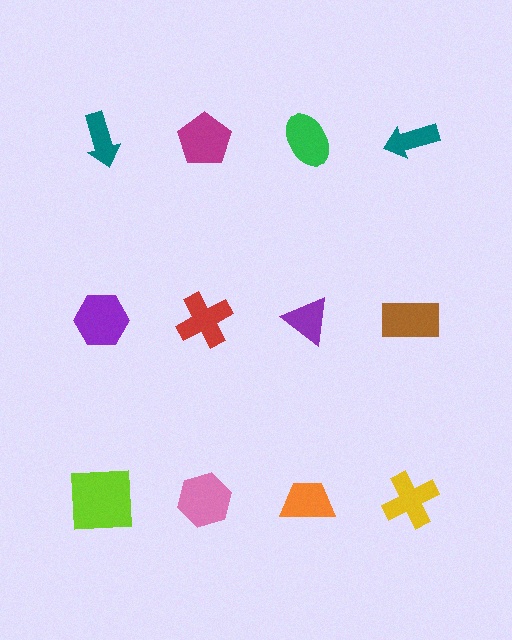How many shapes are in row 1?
4 shapes.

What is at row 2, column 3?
A purple triangle.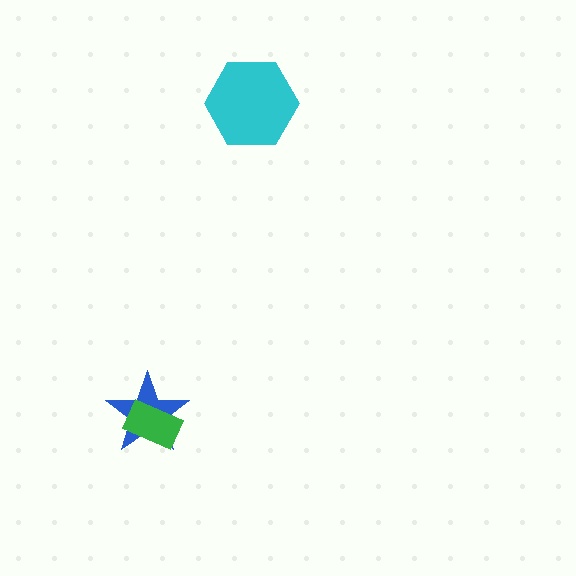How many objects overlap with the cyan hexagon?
0 objects overlap with the cyan hexagon.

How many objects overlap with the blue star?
1 object overlaps with the blue star.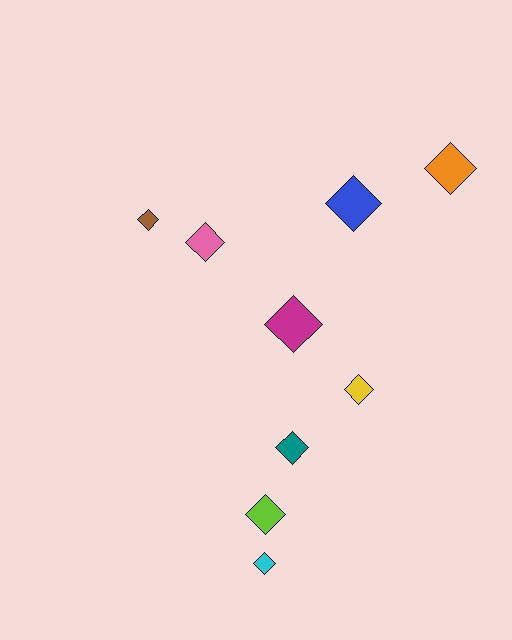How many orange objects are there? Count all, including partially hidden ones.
There is 1 orange object.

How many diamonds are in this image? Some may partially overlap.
There are 9 diamonds.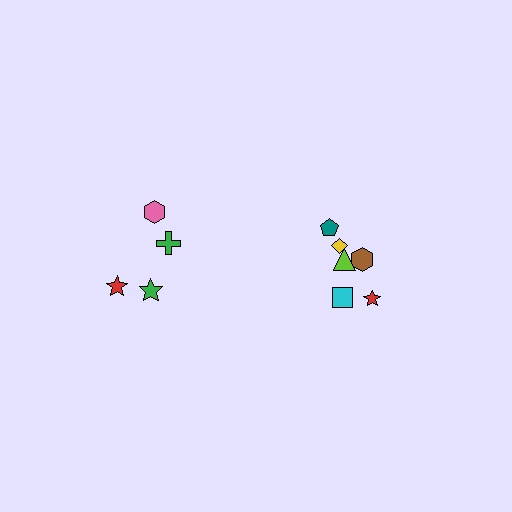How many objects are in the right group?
There are 6 objects.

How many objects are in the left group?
There are 4 objects.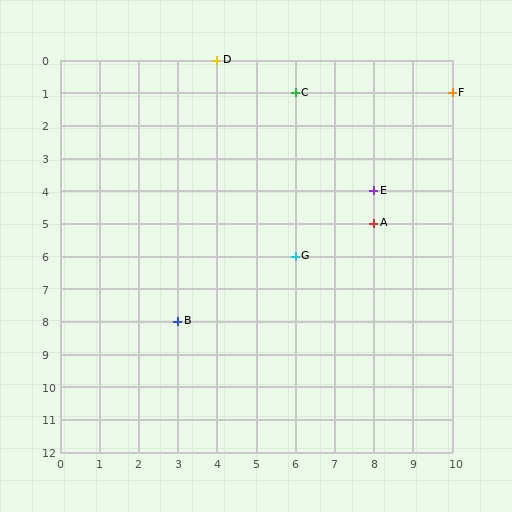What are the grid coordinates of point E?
Point E is at grid coordinates (8, 4).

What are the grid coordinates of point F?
Point F is at grid coordinates (10, 1).